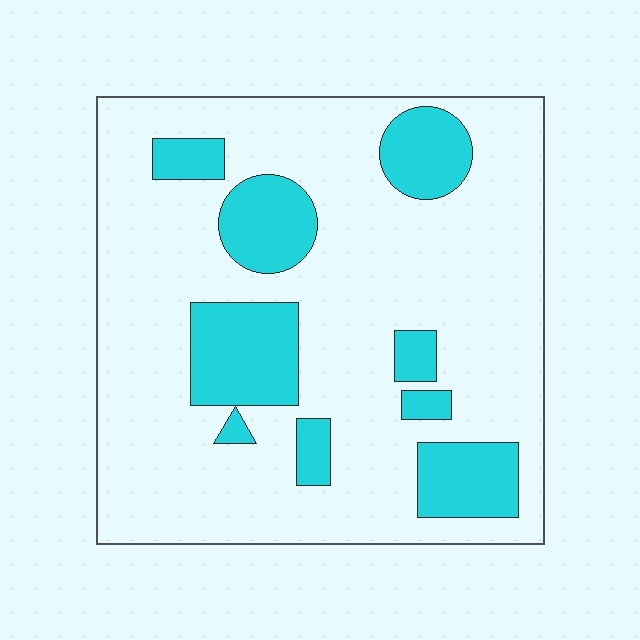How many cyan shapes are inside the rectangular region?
9.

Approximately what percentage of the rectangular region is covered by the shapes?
Approximately 20%.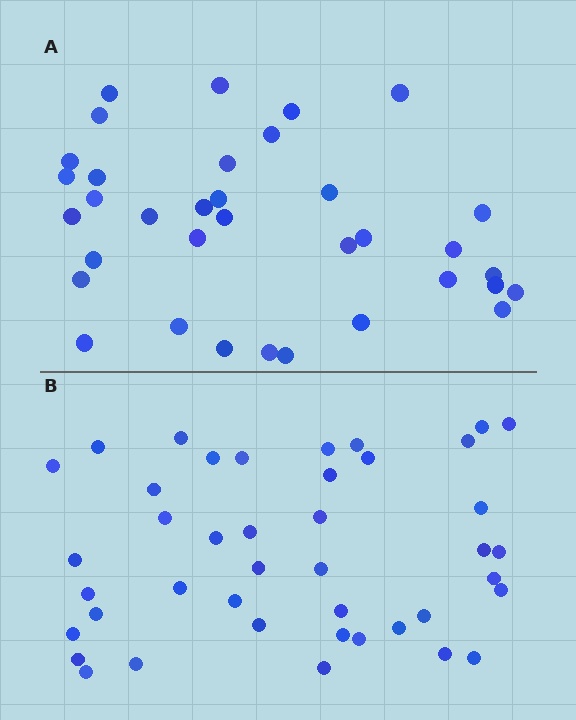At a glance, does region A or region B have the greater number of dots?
Region B (the bottom region) has more dots.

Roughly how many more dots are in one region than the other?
Region B has roughly 8 or so more dots than region A.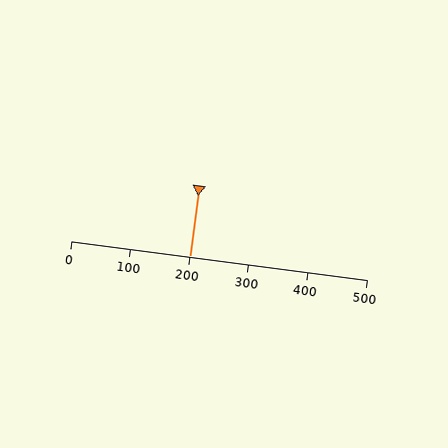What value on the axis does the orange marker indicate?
The marker indicates approximately 200.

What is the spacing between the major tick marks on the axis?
The major ticks are spaced 100 apart.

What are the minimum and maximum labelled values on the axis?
The axis runs from 0 to 500.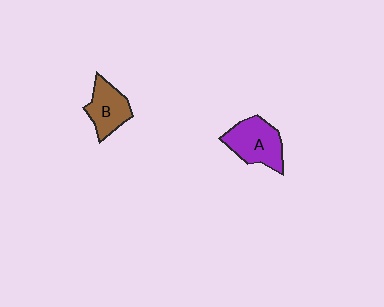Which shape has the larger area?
Shape A (purple).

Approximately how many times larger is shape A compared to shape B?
Approximately 1.2 times.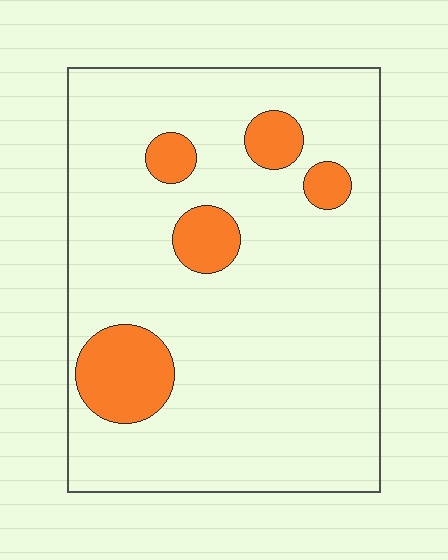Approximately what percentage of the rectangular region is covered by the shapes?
Approximately 15%.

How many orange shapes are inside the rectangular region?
5.